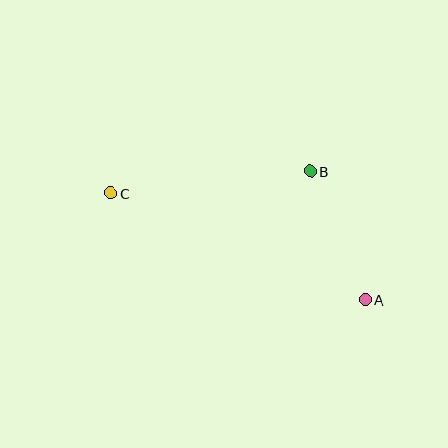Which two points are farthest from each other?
Points A and C are farthest from each other.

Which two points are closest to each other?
Points A and B are closest to each other.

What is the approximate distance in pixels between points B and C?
The distance between B and C is approximately 201 pixels.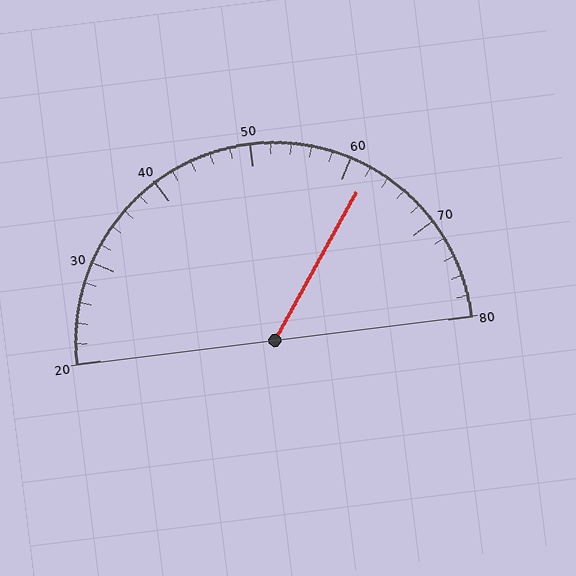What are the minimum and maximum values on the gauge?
The gauge ranges from 20 to 80.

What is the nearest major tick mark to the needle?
The nearest major tick mark is 60.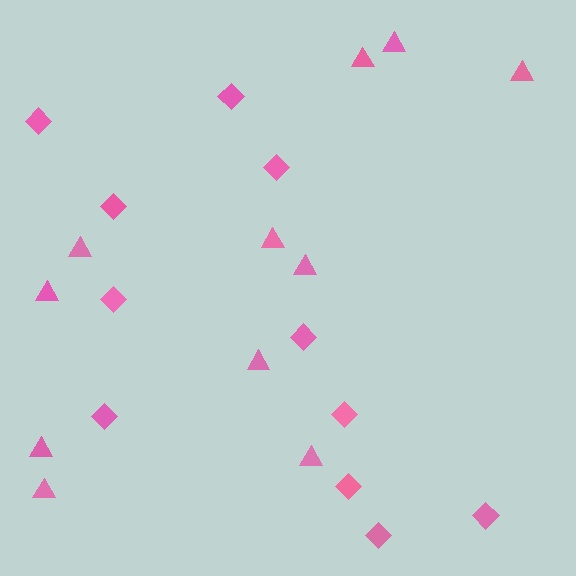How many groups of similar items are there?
There are 2 groups: one group of triangles (11) and one group of diamonds (11).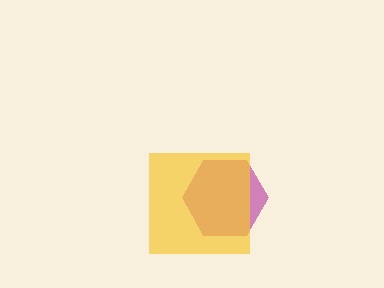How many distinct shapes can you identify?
There are 2 distinct shapes: a magenta hexagon, a yellow square.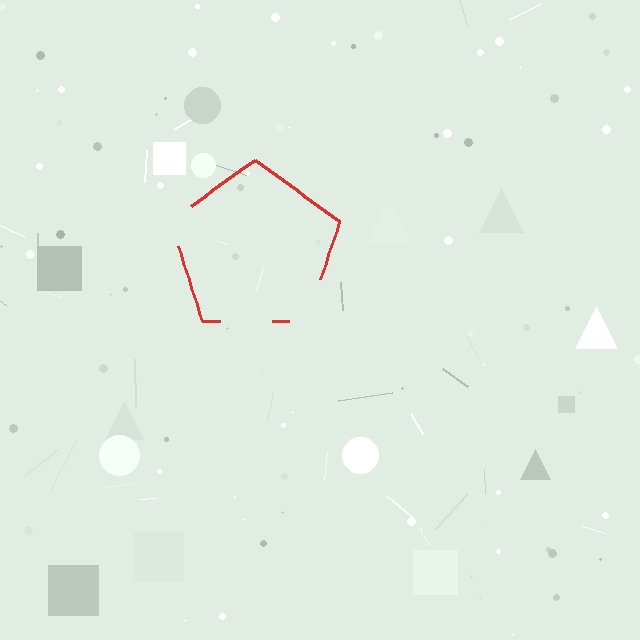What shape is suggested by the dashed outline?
The dashed outline suggests a pentagon.